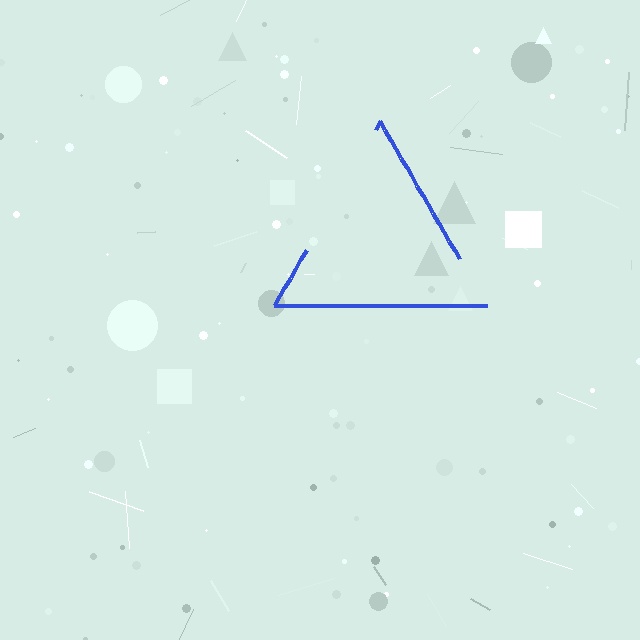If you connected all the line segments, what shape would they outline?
They would outline a triangle.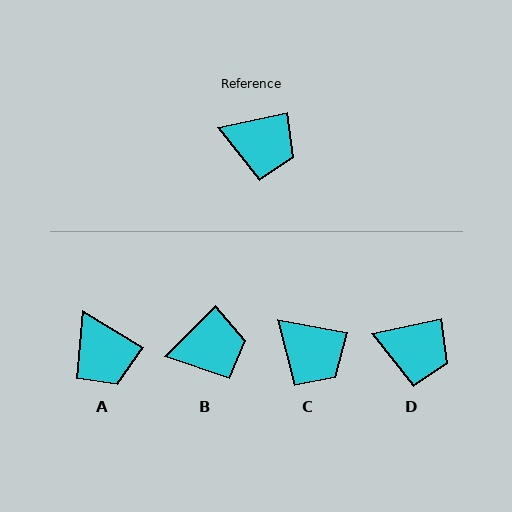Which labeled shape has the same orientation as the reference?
D.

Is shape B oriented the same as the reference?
No, it is off by about 33 degrees.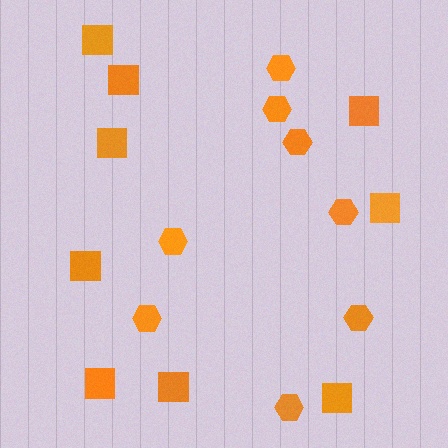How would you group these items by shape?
There are 2 groups: one group of squares (9) and one group of hexagons (8).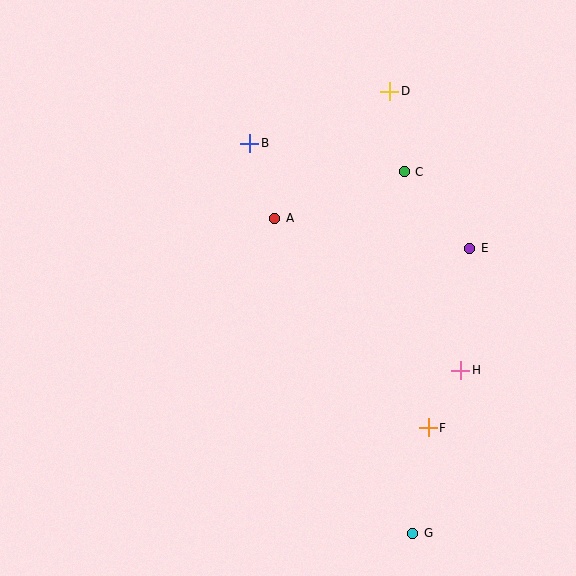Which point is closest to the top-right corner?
Point D is closest to the top-right corner.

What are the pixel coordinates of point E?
Point E is at (470, 248).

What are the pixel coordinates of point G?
Point G is at (413, 533).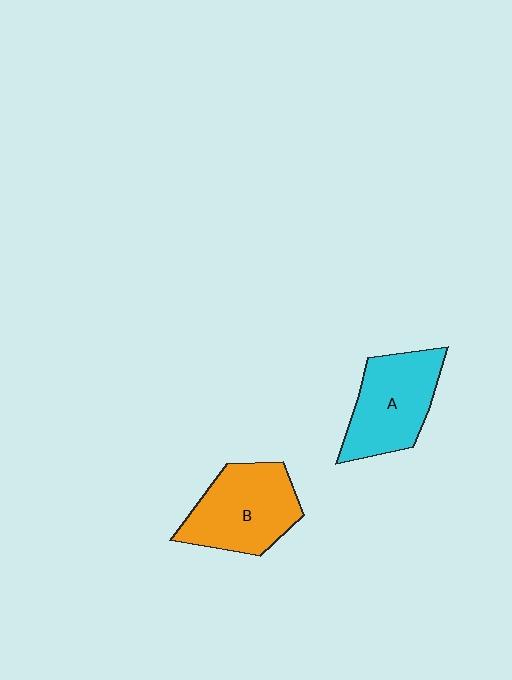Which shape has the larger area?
Shape B (orange).